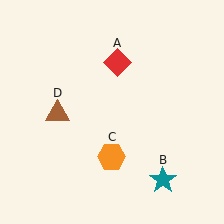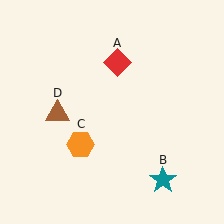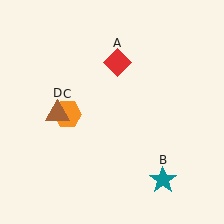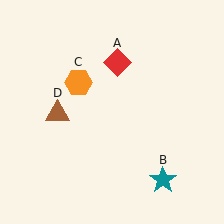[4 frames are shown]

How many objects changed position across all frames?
1 object changed position: orange hexagon (object C).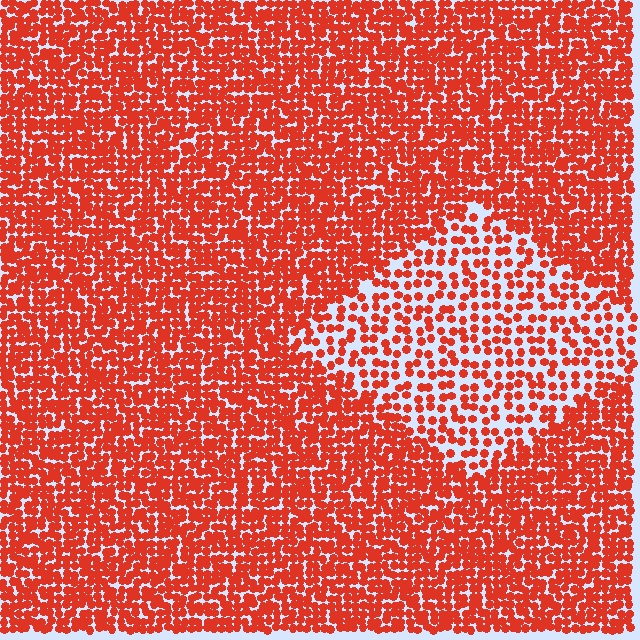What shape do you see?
I see a diamond.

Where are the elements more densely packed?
The elements are more densely packed outside the diamond boundary.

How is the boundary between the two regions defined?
The boundary is defined by a change in element density (approximately 2.0x ratio). All elements are the same color, size, and shape.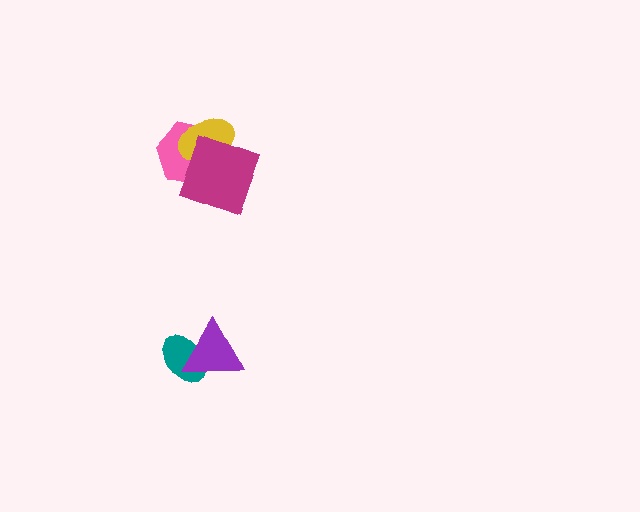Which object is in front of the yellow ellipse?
The magenta diamond is in front of the yellow ellipse.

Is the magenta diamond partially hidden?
No, no other shape covers it.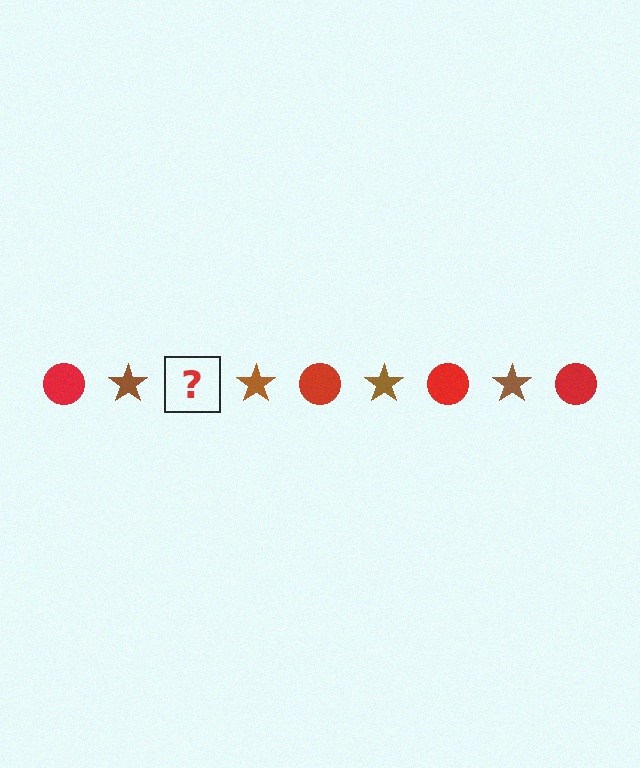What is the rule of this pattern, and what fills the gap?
The rule is that the pattern alternates between red circle and brown star. The gap should be filled with a red circle.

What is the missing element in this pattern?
The missing element is a red circle.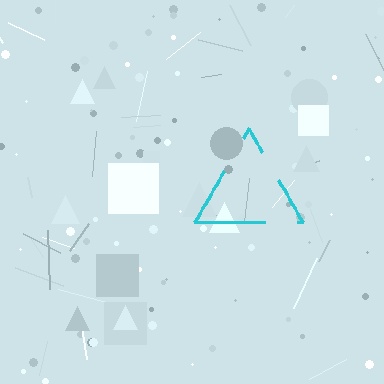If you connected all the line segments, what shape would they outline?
They would outline a triangle.